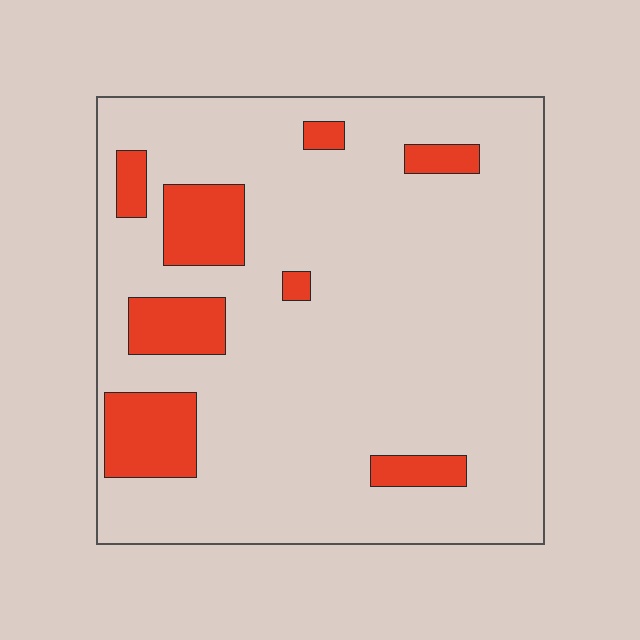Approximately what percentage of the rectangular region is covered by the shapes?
Approximately 15%.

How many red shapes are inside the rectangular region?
8.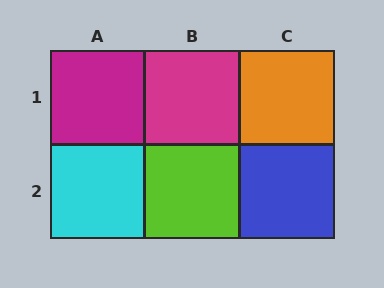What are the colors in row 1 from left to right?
Magenta, magenta, orange.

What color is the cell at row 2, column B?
Lime.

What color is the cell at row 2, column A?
Cyan.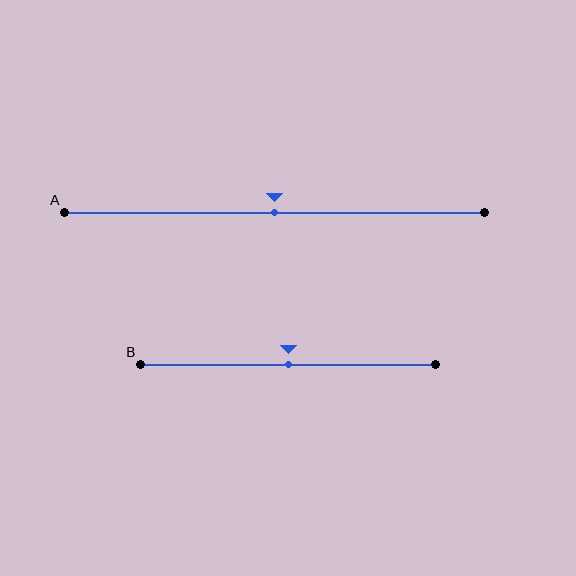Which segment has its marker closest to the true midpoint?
Segment A has its marker closest to the true midpoint.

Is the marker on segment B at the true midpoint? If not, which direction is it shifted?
Yes, the marker on segment B is at the true midpoint.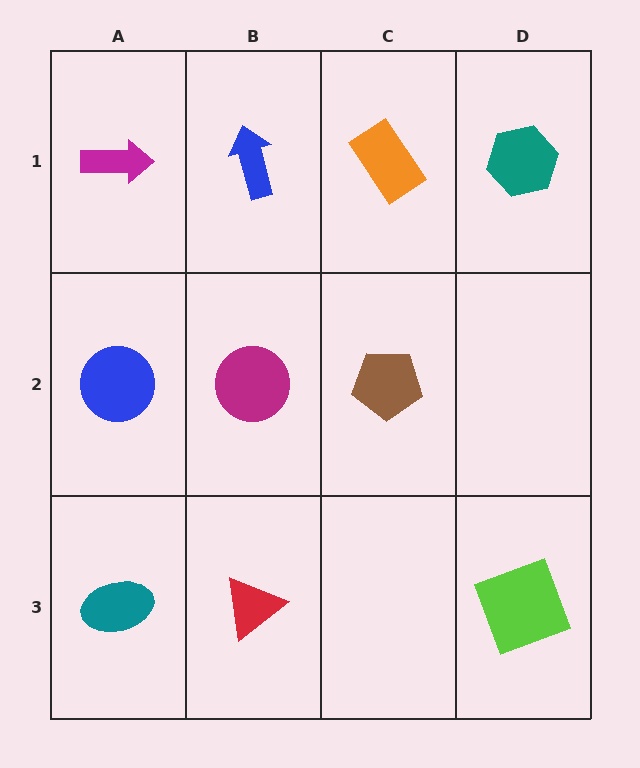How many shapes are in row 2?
3 shapes.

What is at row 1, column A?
A magenta arrow.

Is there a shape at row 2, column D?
No, that cell is empty.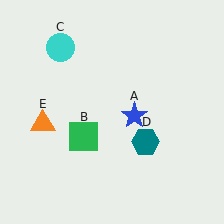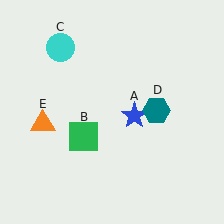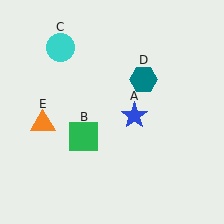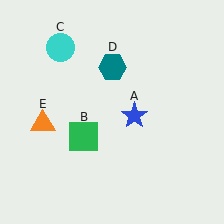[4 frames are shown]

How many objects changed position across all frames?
1 object changed position: teal hexagon (object D).